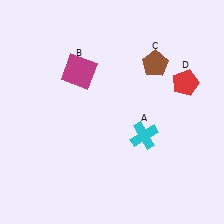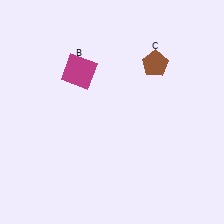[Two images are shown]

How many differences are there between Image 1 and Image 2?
There are 2 differences between the two images.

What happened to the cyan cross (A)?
The cyan cross (A) was removed in Image 2. It was in the bottom-right area of Image 1.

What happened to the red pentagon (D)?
The red pentagon (D) was removed in Image 2. It was in the top-right area of Image 1.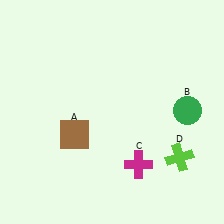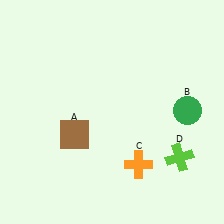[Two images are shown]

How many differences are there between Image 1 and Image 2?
There is 1 difference between the two images.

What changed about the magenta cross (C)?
In Image 1, C is magenta. In Image 2, it changed to orange.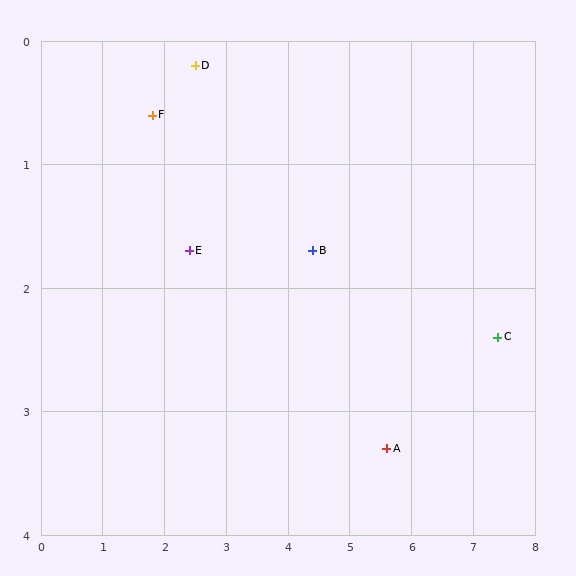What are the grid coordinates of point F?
Point F is at approximately (1.8, 0.6).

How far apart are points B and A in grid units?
Points B and A are about 2.0 grid units apart.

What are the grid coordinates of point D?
Point D is at approximately (2.5, 0.2).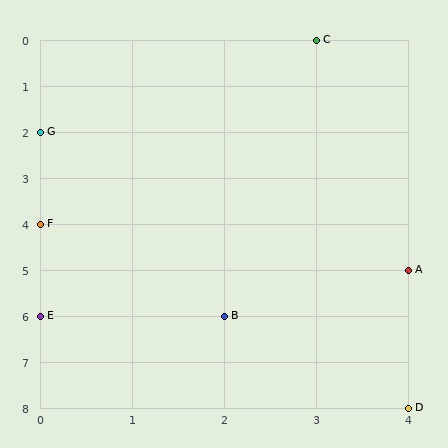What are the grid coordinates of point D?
Point D is at grid coordinates (4, 8).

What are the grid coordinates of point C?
Point C is at grid coordinates (3, 0).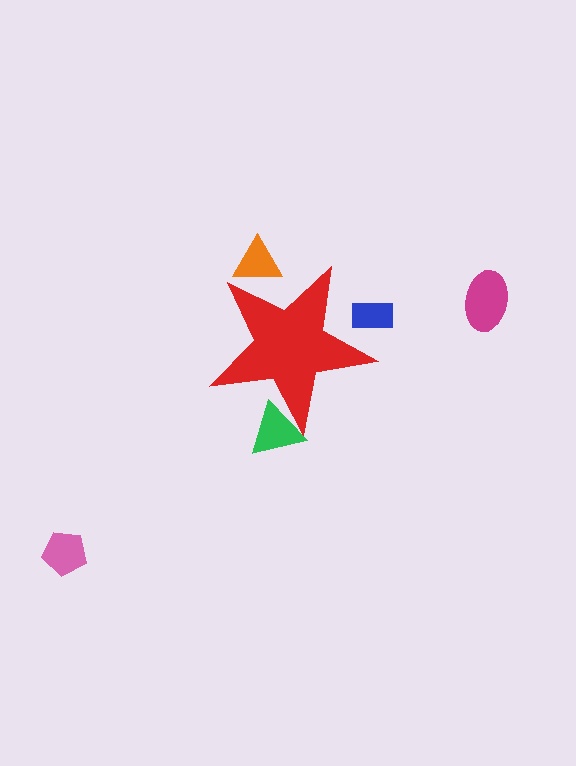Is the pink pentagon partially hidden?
No, the pink pentagon is fully visible.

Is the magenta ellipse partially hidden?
No, the magenta ellipse is fully visible.